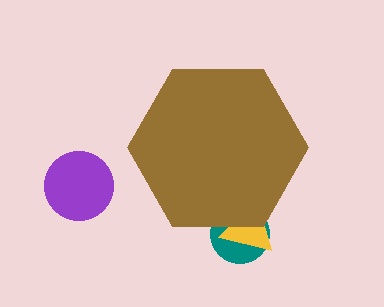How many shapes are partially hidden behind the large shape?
2 shapes are partially hidden.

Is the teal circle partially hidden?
Yes, the teal circle is partially hidden behind the brown hexagon.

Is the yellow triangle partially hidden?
Yes, the yellow triangle is partially hidden behind the brown hexagon.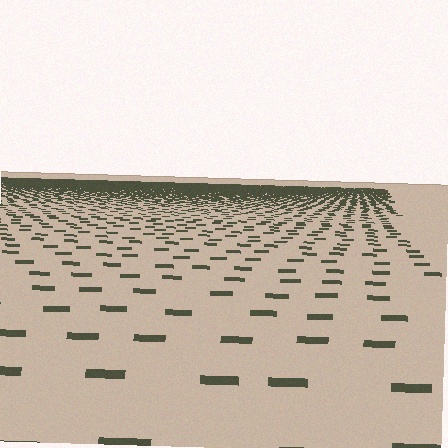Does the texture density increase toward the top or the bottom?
Density increases toward the top.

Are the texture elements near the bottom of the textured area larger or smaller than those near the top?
Larger. Near the bottom, elements are closer to the viewer and appear at a bigger on-screen size.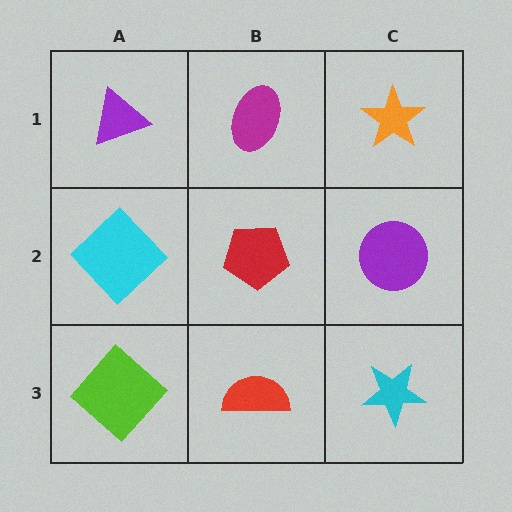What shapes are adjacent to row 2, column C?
An orange star (row 1, column C), a cyan star (row 3, column C), a red pentagon (row 2, column B).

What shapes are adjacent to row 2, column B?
A magenta ellipse (row 1, column B), a red semicircle (row 3, column B), a cyan diamond (row 2, column A), a purple circle (row 2, column C).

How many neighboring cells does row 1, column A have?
2.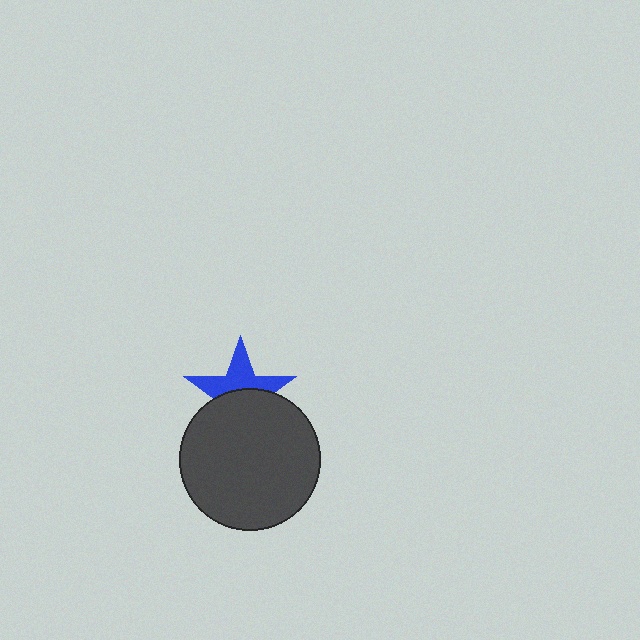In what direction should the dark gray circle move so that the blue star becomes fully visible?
The dark gray circle should move down. That is the shortest direction to clear the overlap and leave the blue star fully visible.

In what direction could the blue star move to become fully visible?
The blue star could move up. That would shift it out from behind the dark gray circle entirely.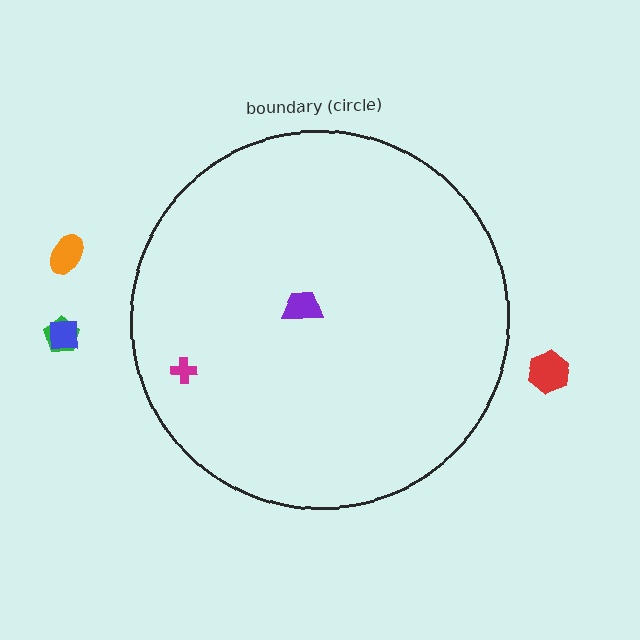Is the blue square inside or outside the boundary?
Outside.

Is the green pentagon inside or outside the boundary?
Outside.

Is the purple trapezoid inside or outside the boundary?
Inside.